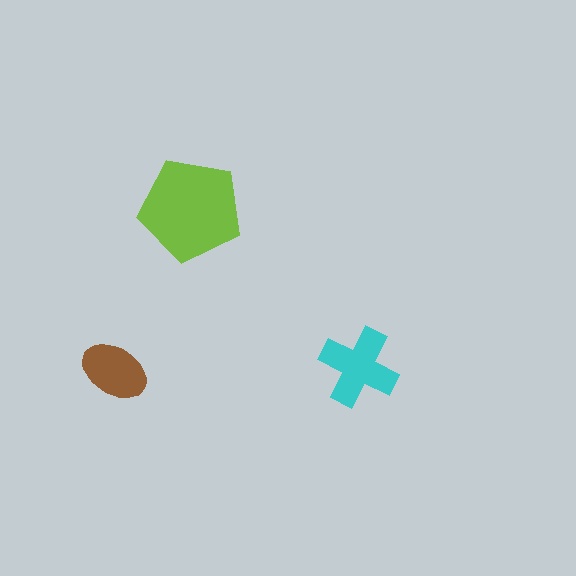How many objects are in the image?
There are 3 objects in the image.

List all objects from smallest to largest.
The brown ellipse, the cyan cross, the lime pentagon.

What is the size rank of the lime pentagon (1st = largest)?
1st.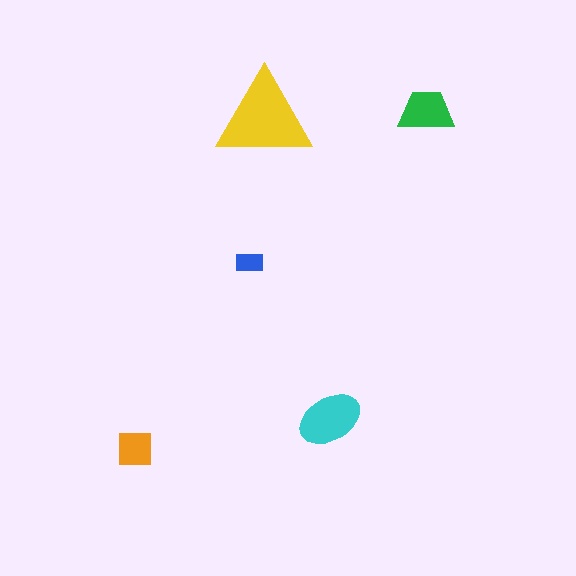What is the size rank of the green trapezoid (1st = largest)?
3rd.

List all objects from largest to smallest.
The yellow triangle, the cyan ellipse, the green trapezoid, the orange square, the blue rectangle.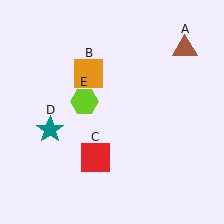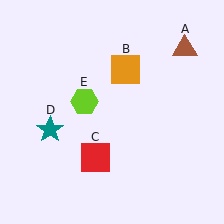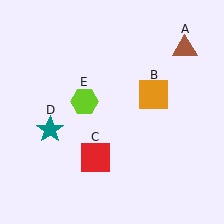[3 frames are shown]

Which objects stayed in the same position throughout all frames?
Brown triangle (object A) and red square (object C) and teal star (object D) and lime hexagon (object E) remained stationary.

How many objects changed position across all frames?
1 object changed position: orange square (object B).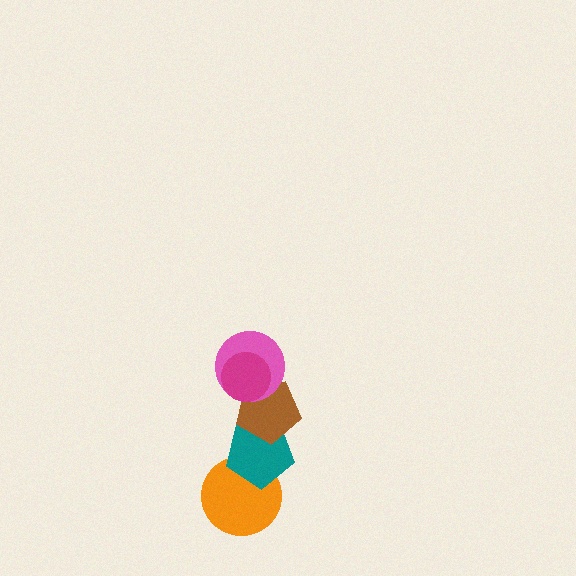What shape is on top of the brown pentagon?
The pink circle is on top of the brown pentagon.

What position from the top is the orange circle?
The orange circle is 5th from the top.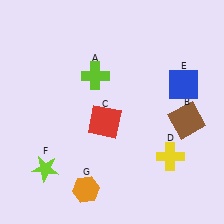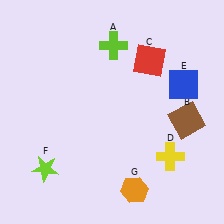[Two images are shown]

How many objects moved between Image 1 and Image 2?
3 objects moved between the two images.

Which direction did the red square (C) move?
The red square (C) moved up.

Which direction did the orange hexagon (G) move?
The orange hexagon (G) moved right.